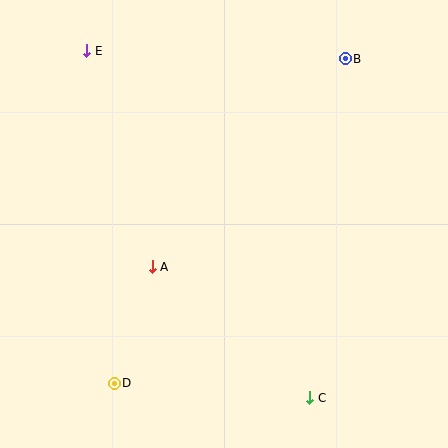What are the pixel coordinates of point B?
Point B is at (345, 59).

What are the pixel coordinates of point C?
Point C is at (310, 398).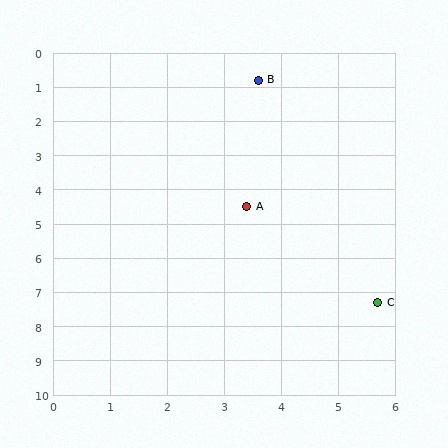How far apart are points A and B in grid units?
Points A and B are about 3.7 grid units apart.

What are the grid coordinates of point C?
Point C is at approximately (5.7, 7.3).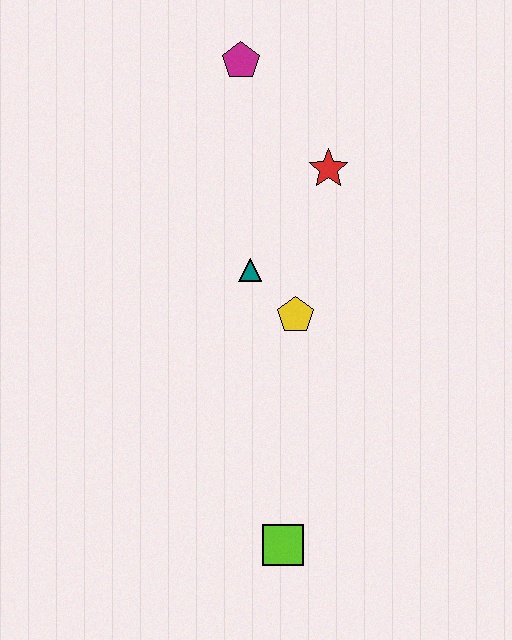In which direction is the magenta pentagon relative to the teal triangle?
The magenta pentagon is above the teal triangle.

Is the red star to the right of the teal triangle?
Yes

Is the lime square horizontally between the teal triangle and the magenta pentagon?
No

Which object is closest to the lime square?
The yellow pentagon is closest to the lime square.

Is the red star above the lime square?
Yes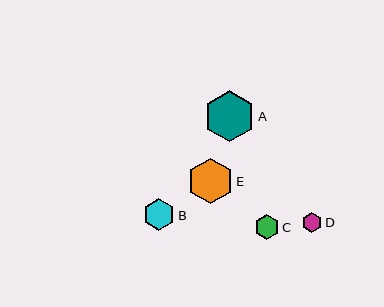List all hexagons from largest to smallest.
From largest to smallest: A, E, B, C, D.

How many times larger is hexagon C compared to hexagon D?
Hexagon C is approximately 1.2 times the size of hexagon D.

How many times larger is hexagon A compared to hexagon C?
Hexagon A is approximately 2.1 times the size of hexagon C.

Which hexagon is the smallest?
Hexagon D is the smallest with a size of approximately 20 pixels.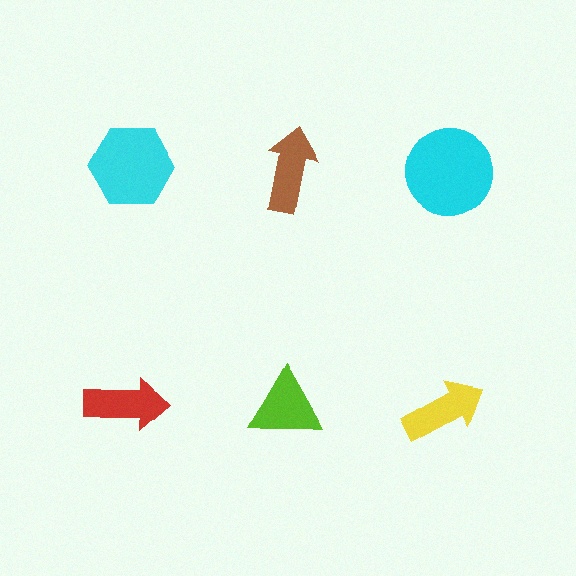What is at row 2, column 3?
A yellow arrow.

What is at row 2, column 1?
A red arrow.